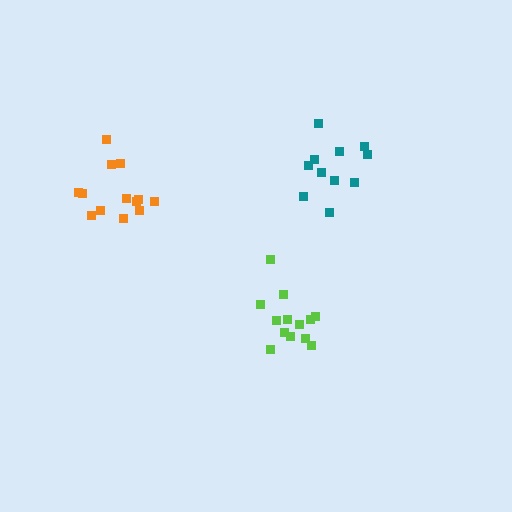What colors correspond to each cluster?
The clusters are colored: orange, lime, teal.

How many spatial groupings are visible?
There are 3 spatial groupings.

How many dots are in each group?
Group 1: 13 dots, Group 2: 13 dots, Group 3: 11 dots (37 total).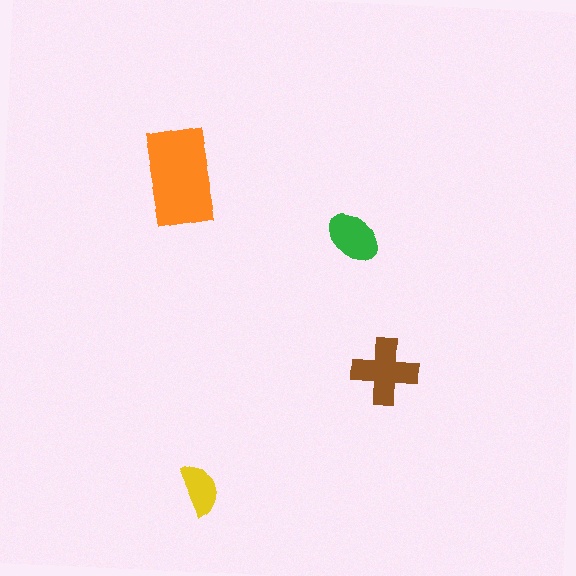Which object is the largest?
The orange rectangle.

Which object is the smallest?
The yellow semicircle.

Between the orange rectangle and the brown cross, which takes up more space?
The orange rectangle.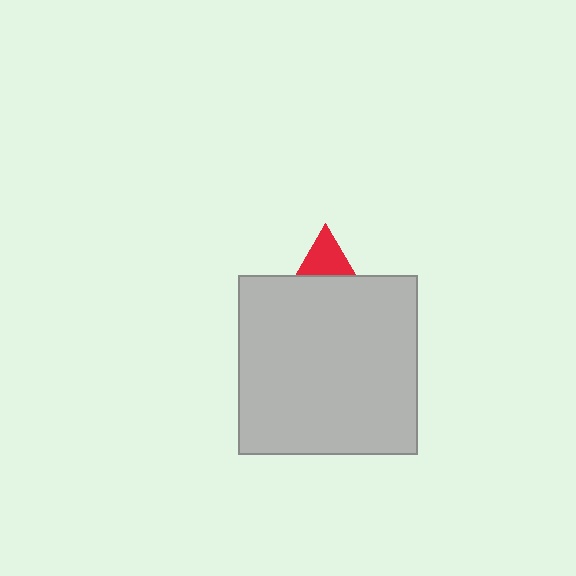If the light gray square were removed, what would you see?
You would see the complete red triangle.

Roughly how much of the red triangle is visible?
A small part of it is visible (roughly 43%).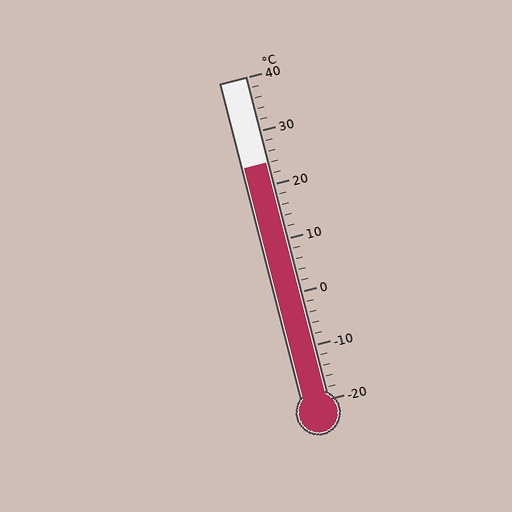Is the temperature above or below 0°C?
The temperature is above 0°C.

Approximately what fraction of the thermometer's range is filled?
The thermometer is filled to approximately 75% of its range.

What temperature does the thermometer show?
The thermometer shows approximately 24°C.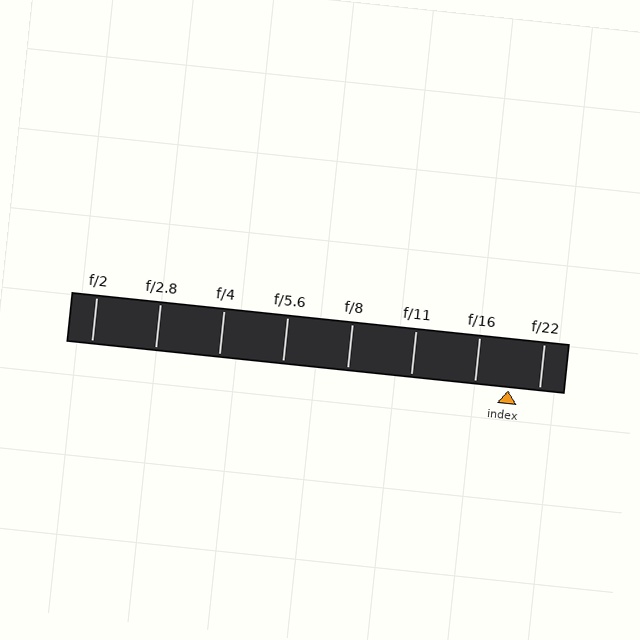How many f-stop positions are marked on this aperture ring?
There are 8 f-stop positions marked.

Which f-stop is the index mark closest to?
The index mark is closest to f/22.